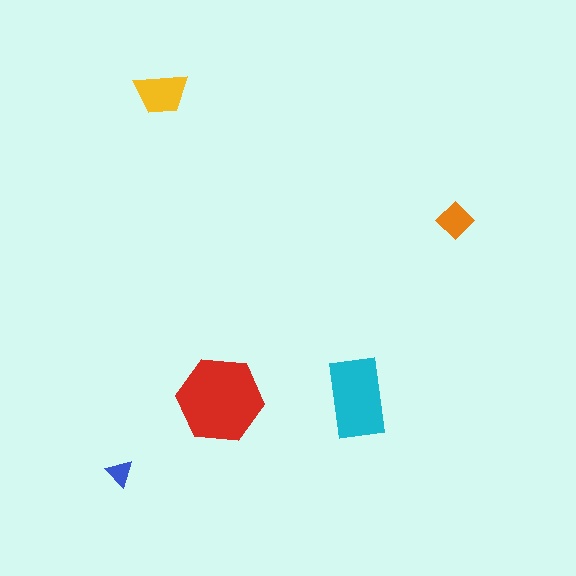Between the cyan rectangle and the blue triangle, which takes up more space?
The cyan rectangle.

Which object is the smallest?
The blue triangle.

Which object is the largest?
The red hexagon.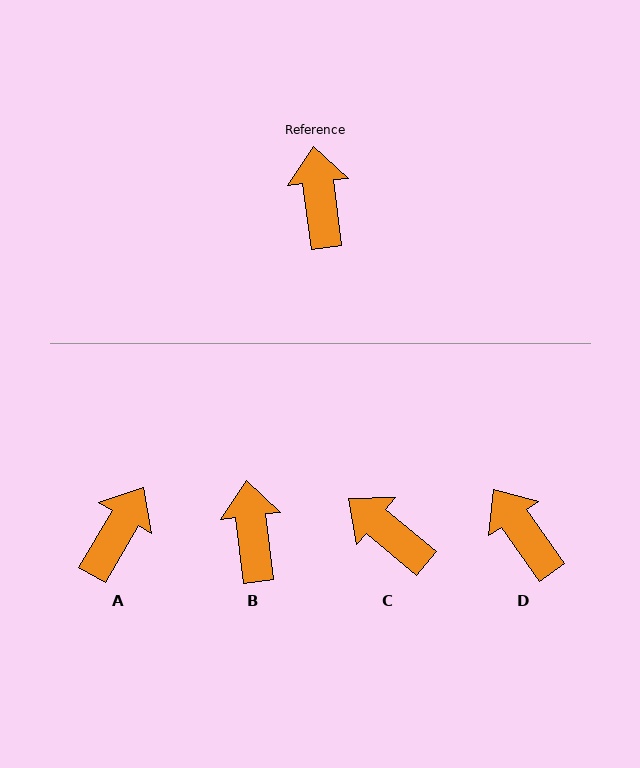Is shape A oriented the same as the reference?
No, it is off by about 37 degrees.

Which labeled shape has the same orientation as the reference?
B.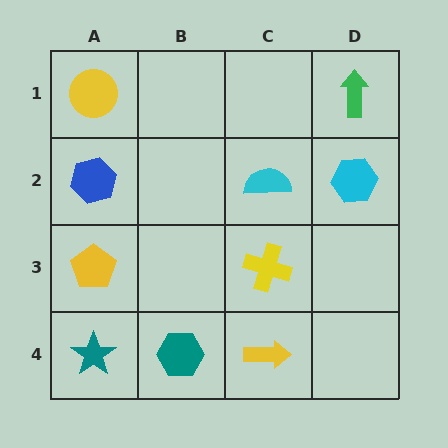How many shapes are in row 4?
3 shapes.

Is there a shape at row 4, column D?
No, that cell is empty.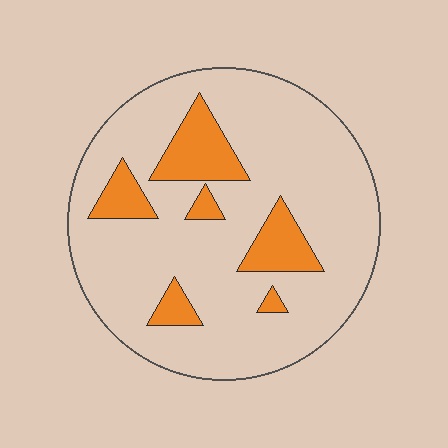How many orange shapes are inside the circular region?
6.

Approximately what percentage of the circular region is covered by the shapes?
Approximately 15%.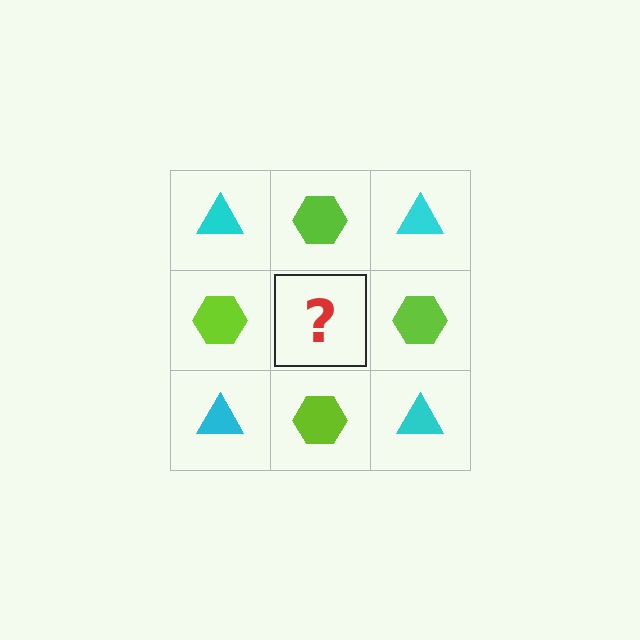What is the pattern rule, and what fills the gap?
The rule is that it alternates cyan triangle and lime hexagon in a checkerboard pattern. The gap should be filled with a cyan triangle.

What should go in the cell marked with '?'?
The missing cell should contain a cyan triangle.